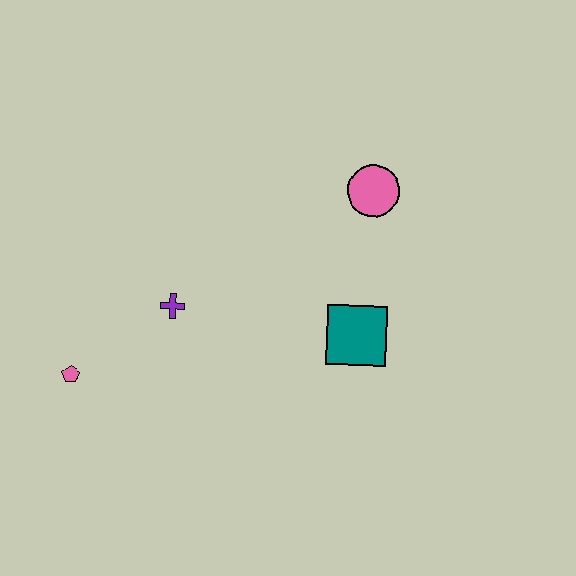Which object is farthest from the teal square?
The pink pentagon is farthest from the teal square.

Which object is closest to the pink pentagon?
The purple cross is closest to the pink pentagon.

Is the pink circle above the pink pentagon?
Yes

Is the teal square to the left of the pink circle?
Yes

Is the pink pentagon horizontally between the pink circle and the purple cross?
No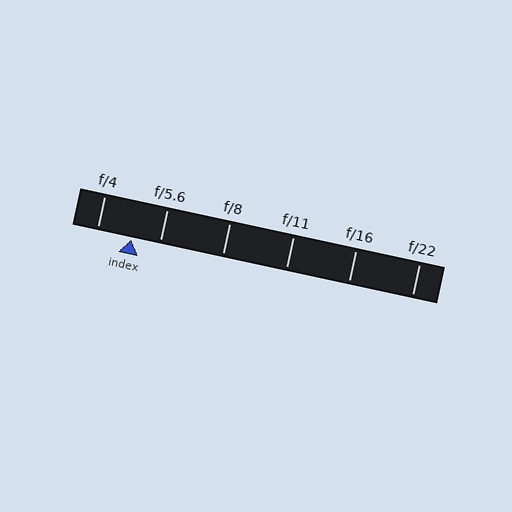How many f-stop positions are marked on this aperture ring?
There are 6 f-stop positions marked.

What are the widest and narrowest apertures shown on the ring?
The widest aperture shown is f/4 and the narrowest is f/22.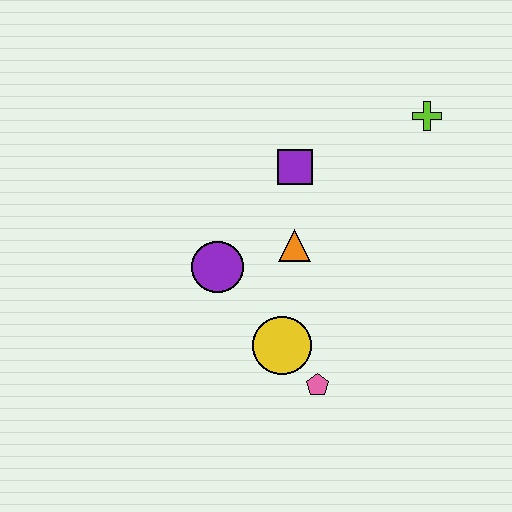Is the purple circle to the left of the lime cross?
Yes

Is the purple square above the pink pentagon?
Yes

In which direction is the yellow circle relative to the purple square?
The yellow circle is below the purple square.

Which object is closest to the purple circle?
The orange triangle is closest to the purple circle.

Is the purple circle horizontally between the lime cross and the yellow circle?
No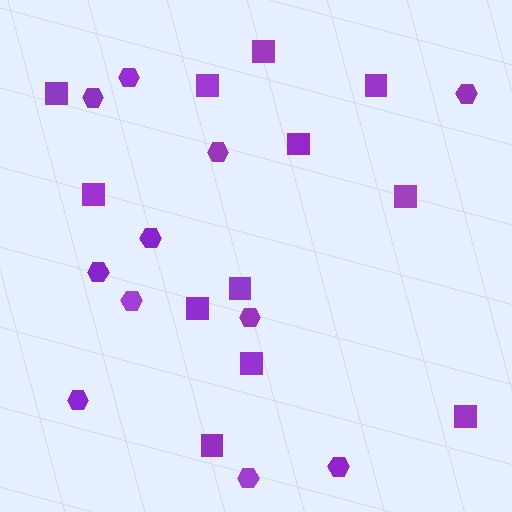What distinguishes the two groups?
There are 2 groups: one group of squares (12) and one group of hexagons (11).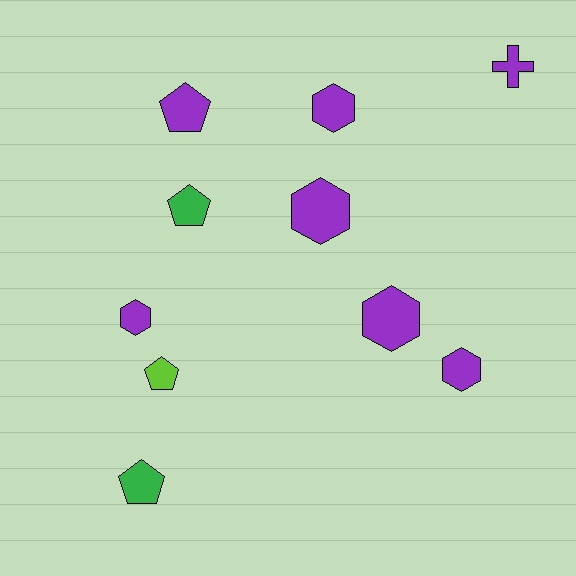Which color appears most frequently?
Purple, with 7 objects.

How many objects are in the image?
There are 10 objects.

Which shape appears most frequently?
Hexagon, with 5 objects.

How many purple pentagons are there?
There is 1 purple pentagon.